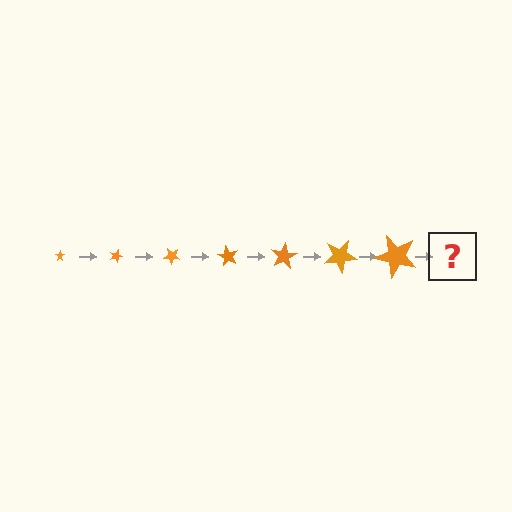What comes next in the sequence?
The next element should be a star, larger than the previous one and rotated 140 degrees from the start.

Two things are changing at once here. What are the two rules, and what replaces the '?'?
The two rules are that the star grows larger each step and it rotates 20 degrees each step. The '?' should be a star, larger than the previous one and rotated 140 degrees from the start.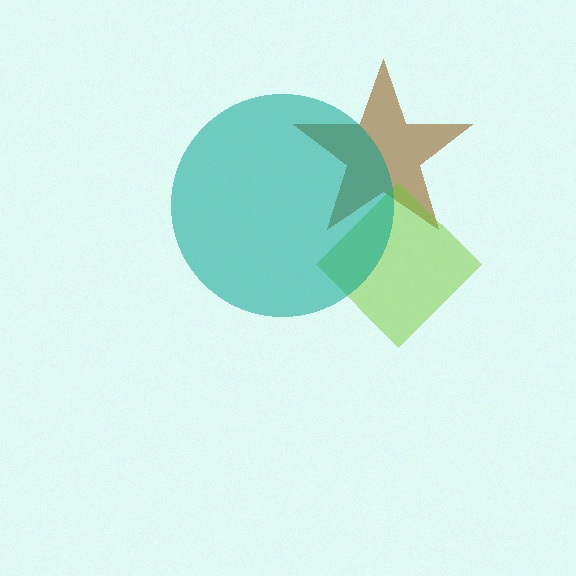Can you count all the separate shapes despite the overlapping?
Yes, there are 3 separate shapes.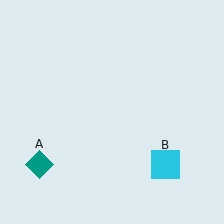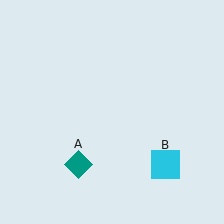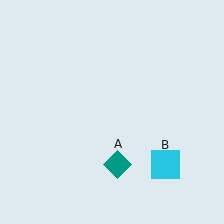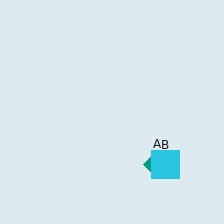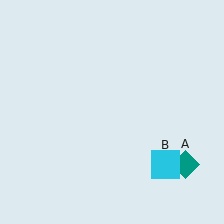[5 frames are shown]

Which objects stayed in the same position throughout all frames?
Cyan square (object B) remained stationary.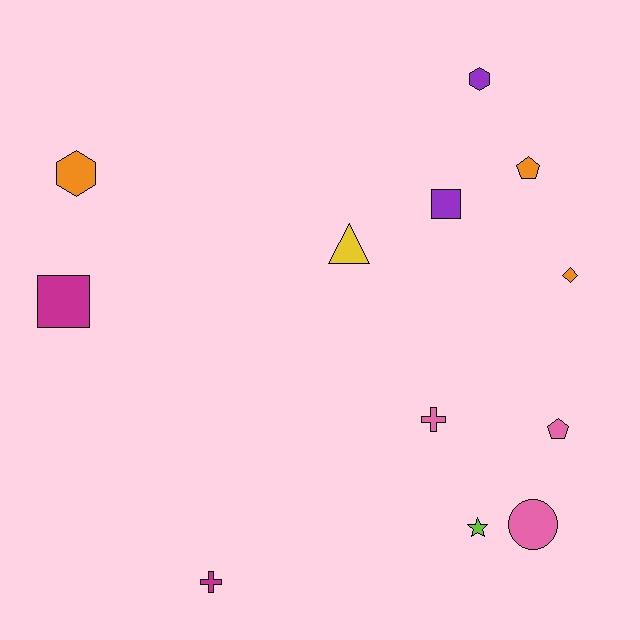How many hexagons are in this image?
There are 2 hexagons.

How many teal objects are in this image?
There are no teal objects.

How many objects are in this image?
There are 12 objects.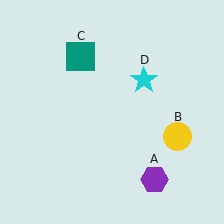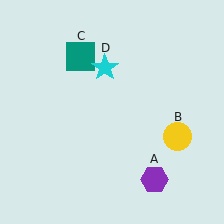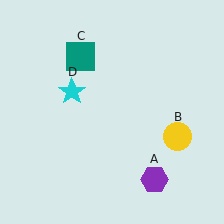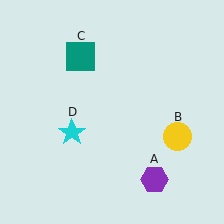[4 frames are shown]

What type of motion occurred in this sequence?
The cyan star (object D) rotated counterclockwise around the center of the scene.